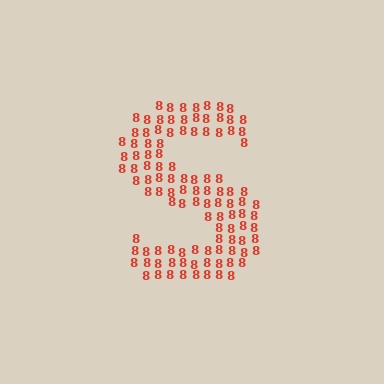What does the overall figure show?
The overall figure shows the letter S.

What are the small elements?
The small elements are digit 8's.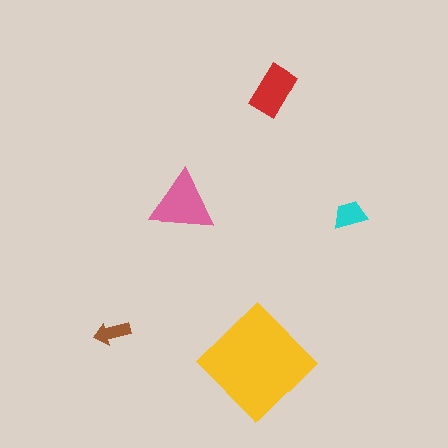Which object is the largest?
The yellow diamond.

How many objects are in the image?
There are 5 objects in the image.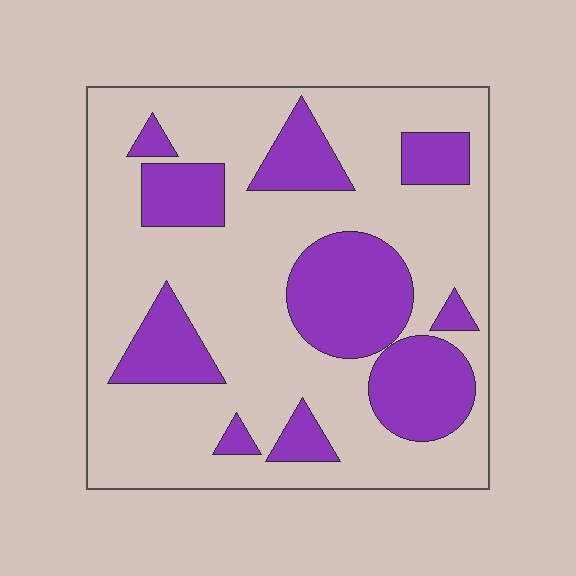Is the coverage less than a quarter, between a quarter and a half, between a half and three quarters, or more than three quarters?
Between a quarter and a half.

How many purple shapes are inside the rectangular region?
10.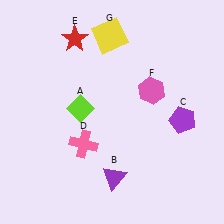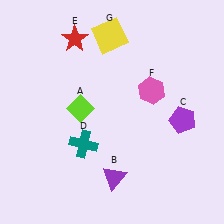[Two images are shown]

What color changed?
The cross (D) changed from pink in Image 1 to teal in Image 2.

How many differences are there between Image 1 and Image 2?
There is 1 difference between the two images.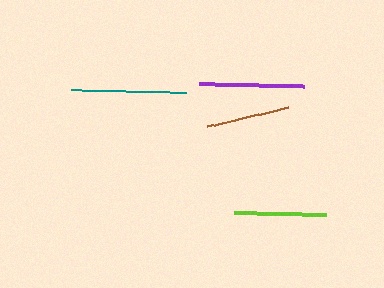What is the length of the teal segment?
The teal segment is approximately 114 pixels long.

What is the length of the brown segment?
The brown segment is approximately 83 pixels long.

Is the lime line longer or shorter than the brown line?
The lime line is longer than the brown line.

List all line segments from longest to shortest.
From longest to shortest: teal, purple, lime, brown.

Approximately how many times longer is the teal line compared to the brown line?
The teal line is approximately 1.4 times the length of the brown line.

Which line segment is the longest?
The teal line is the longest at approximately 114 pixels.